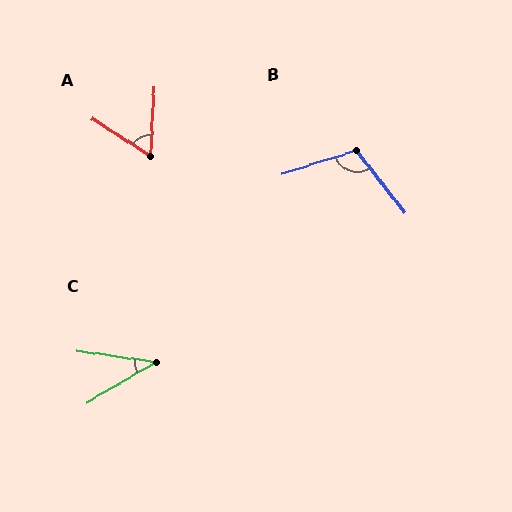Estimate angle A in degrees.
Approximately 60 degrees.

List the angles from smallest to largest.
C (38°), A (60°), B (110°).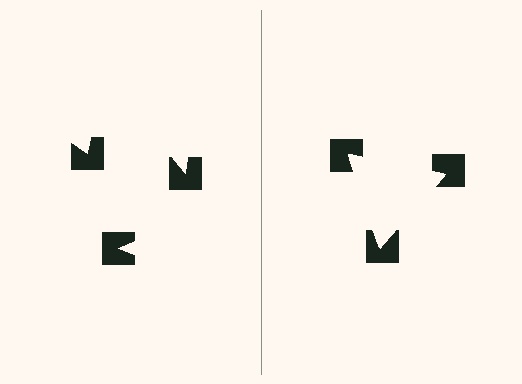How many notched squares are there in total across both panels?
6 — 3 on each side.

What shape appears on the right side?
An illusory triangle.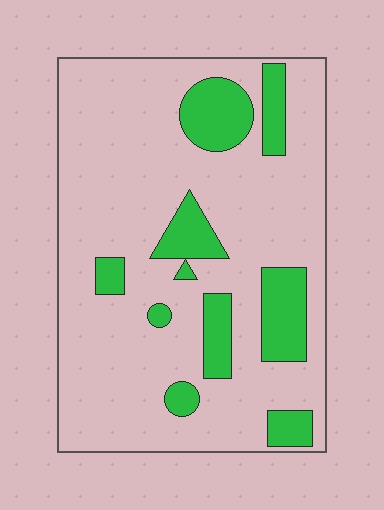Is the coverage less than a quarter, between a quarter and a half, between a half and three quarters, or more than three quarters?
Less than a quarter.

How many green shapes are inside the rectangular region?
10.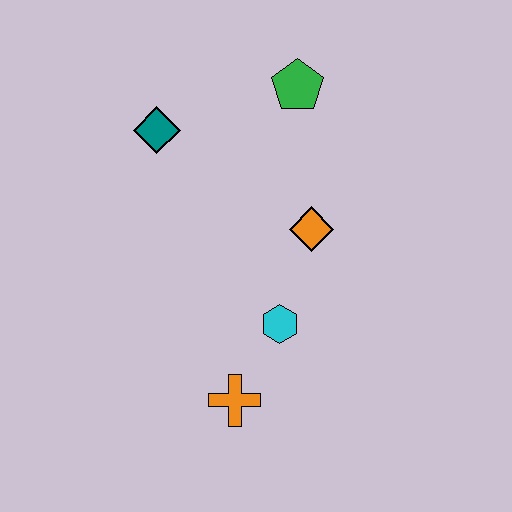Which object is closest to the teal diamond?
The green pentagon is closest to the teal diamond.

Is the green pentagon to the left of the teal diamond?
No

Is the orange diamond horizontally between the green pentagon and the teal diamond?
No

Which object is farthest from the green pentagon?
The orange cross is farthest from the green pentagon.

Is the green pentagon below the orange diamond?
No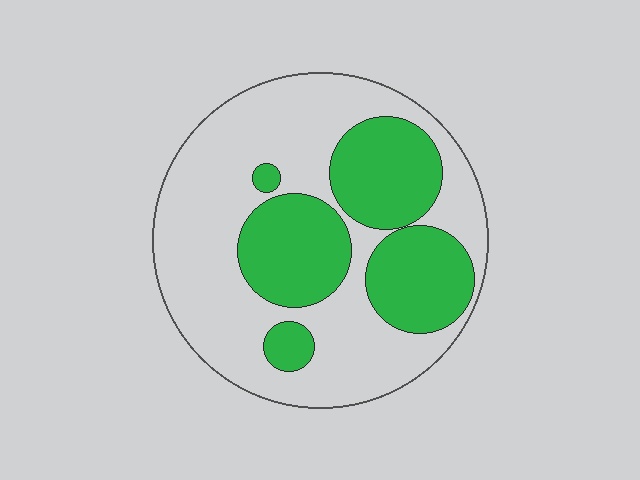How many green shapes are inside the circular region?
5.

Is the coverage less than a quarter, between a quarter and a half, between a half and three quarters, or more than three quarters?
Between a quarter and a half.